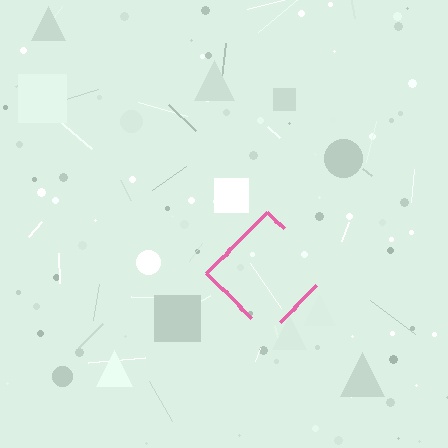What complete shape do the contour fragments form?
The contour fragments form a diamond.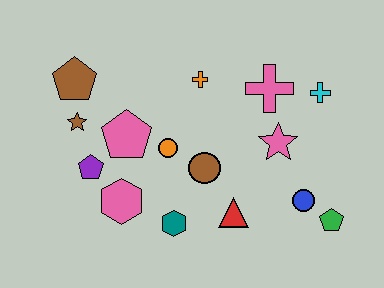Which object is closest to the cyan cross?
The pink cross is closest to the cyan cross.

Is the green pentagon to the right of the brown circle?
Yes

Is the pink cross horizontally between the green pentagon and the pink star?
No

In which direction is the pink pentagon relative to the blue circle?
The pink pentagon is to the left of the blue circle.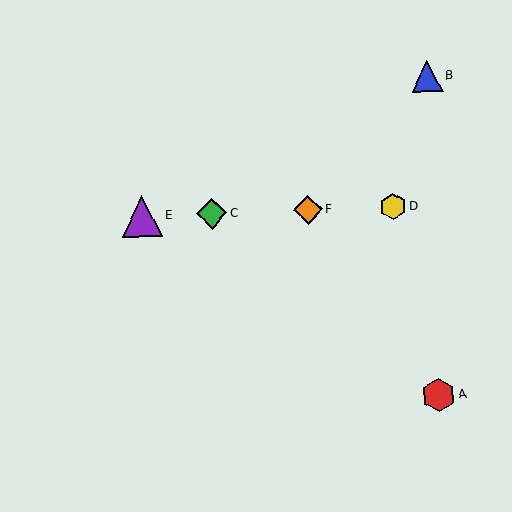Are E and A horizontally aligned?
No, E is at y≈216 and A is at y≈395.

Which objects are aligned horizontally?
Objects C, D, E, F are aligned horizontally.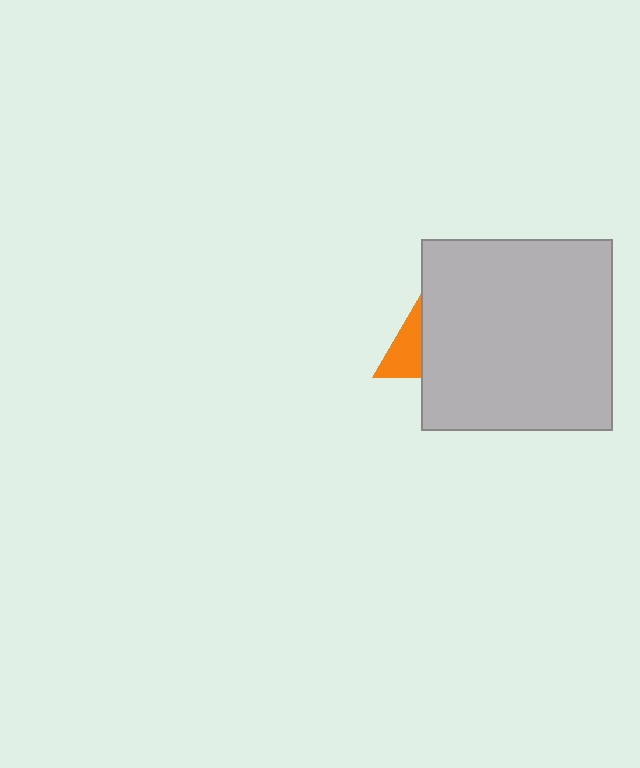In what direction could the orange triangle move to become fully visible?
The orange triangle could move left. That would shift it out from behind the light gray square entirely.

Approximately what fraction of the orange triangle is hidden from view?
Roughly 69% of the orange triangle is hidden behind the light gray square.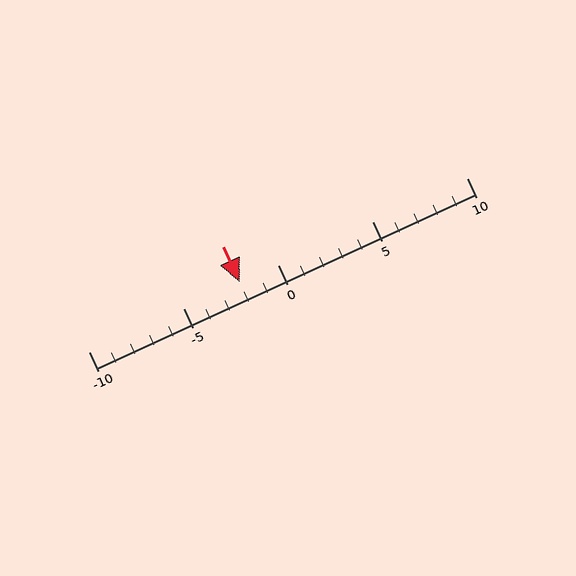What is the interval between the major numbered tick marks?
The major tick marks are spaced 5 units apart.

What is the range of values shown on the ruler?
The ruler shows values from -10 to 10.